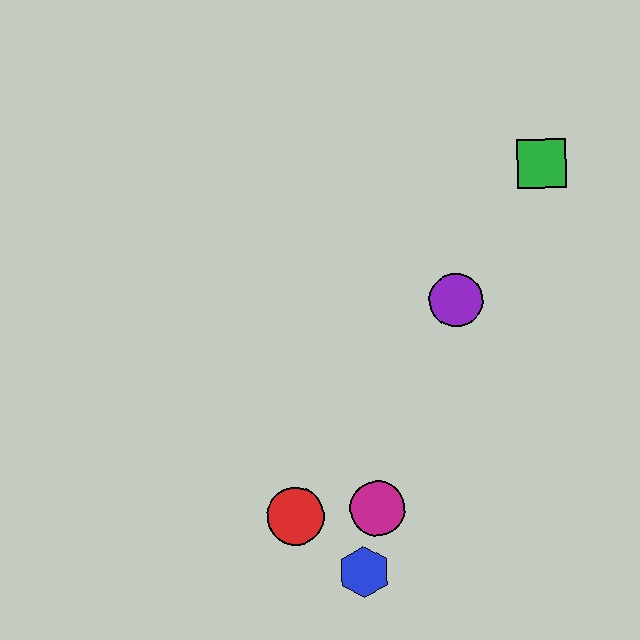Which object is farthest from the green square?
The blue hexagon is farthest from the green square.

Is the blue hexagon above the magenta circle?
No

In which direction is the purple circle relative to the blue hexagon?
The purple circle is above the blue hexagon.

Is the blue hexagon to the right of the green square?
No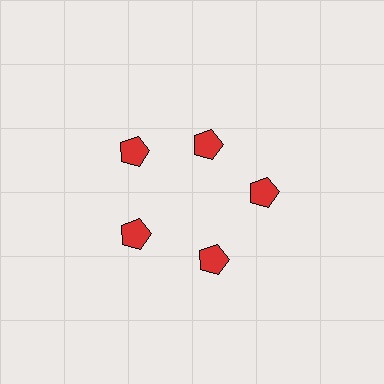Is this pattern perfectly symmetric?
No. The 5 red pentagons are arranged in a ring, but one element near the 1 o'clock position is pulled inward toward the center, breaking the 5-fold rotational symmetry.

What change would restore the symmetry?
The symmetry would be restored by moving it outward, back onto the ring so that all 5 pentagons sit at equal angles and equal distance from the center.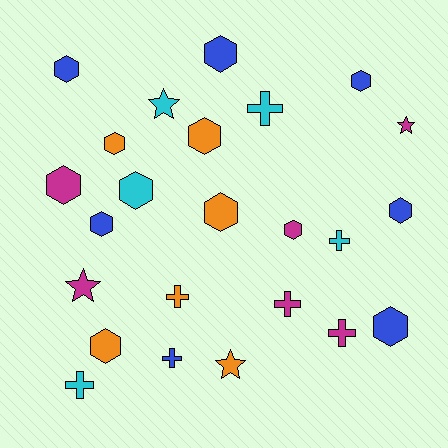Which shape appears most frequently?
Hexagon, with 13 objects.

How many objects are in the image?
There are 24 objects.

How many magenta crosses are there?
There are 2 magenta crosses.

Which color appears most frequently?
Blue, with 7 objects.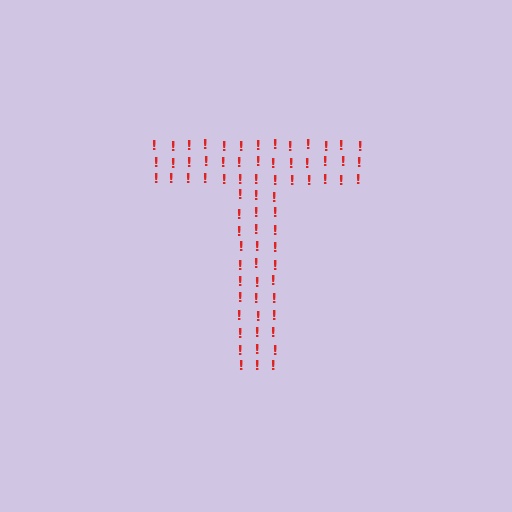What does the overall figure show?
The overall figure shows the letter T.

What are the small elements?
The small elements are exclamation marks.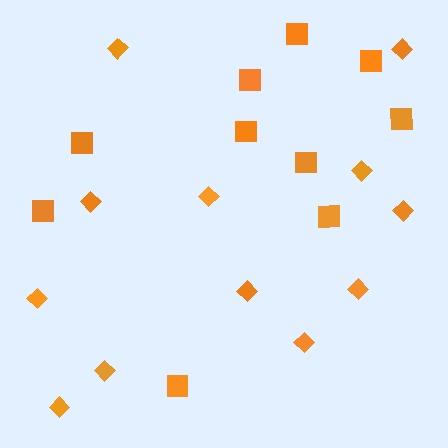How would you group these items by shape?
There are 2 groups: one group of diamonds (12) and one group of squares (10).